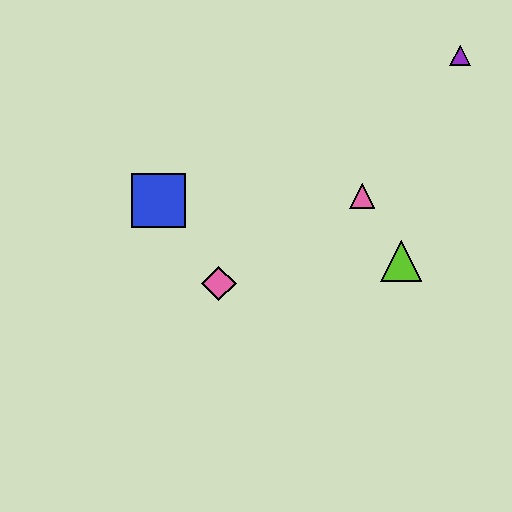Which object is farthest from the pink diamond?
The purple triangle is farthest from the pink diamond.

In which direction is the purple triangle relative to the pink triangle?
The purple triangle is above the pink triangle.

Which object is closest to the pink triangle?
The lime triangle is closest to the pink triangle.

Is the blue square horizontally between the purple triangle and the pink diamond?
No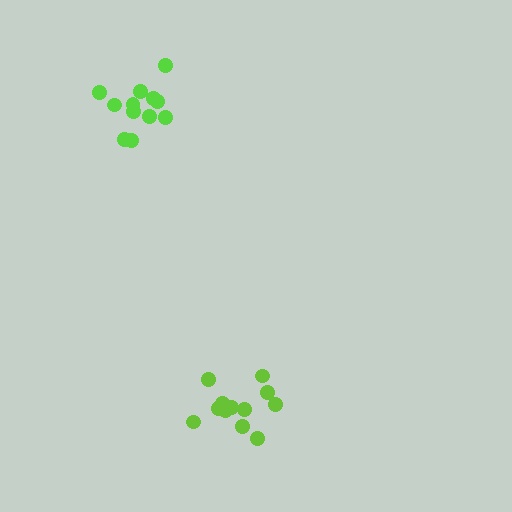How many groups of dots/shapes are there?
There are 2 groups.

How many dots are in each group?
Group 1: 12 dots, Group 2: 12 dots (24 total).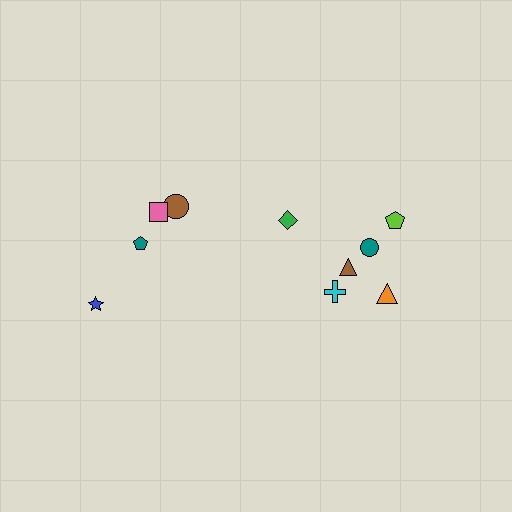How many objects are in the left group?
There are 4 objects.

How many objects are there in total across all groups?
There are 10 objects.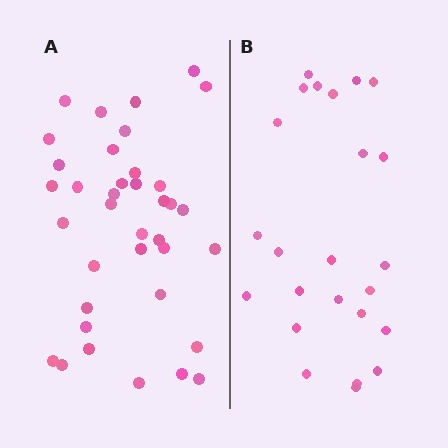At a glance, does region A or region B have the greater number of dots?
Region A (the left region) has more dots.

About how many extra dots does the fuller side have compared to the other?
Region A has approximately 15 more dots than region B.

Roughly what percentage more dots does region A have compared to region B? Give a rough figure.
About 55% more.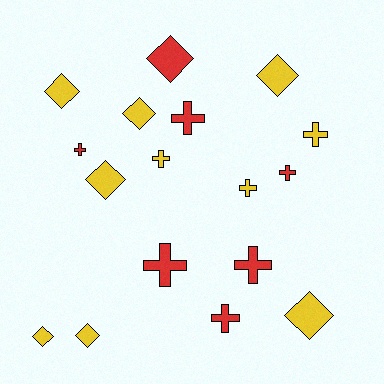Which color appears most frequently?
Yellow, with 10 objects.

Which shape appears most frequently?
Cross, with 9 objects.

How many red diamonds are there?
There is 1 red diamond.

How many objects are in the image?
There are 17 objects.